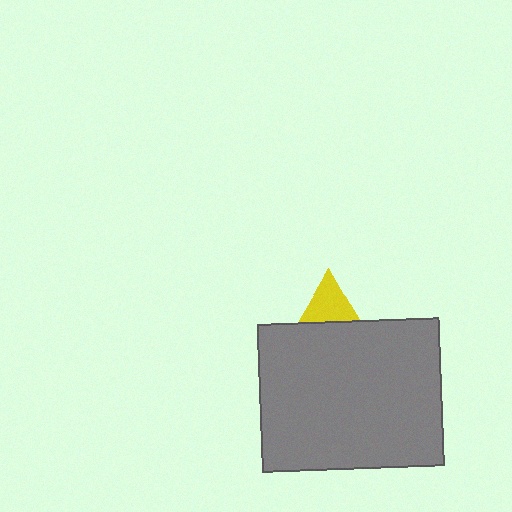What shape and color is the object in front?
The object in front is a gray rectangle.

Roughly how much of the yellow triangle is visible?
A small part of it is visible (roughly 41%).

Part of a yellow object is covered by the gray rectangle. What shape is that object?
It is a triangle.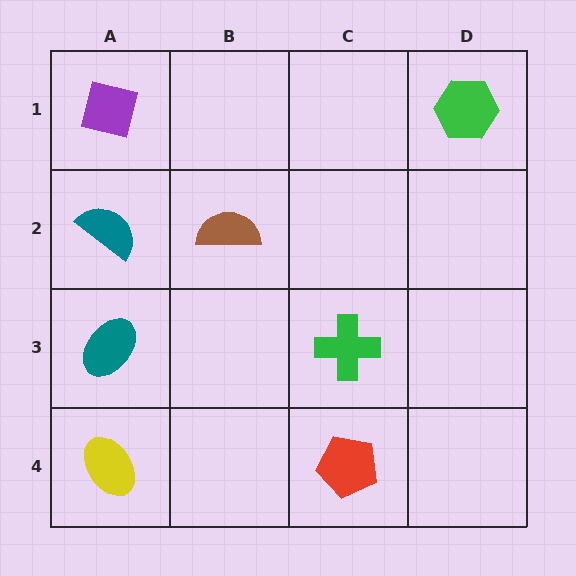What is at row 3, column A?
A teal ellipse.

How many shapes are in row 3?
2 shapes.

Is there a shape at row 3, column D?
No, that cell is empty.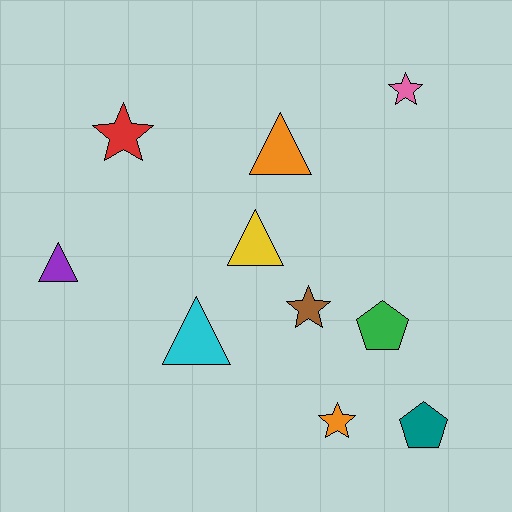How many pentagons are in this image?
There are 2 pentagons.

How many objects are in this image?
There are 10 objects.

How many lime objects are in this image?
There are no lime objects.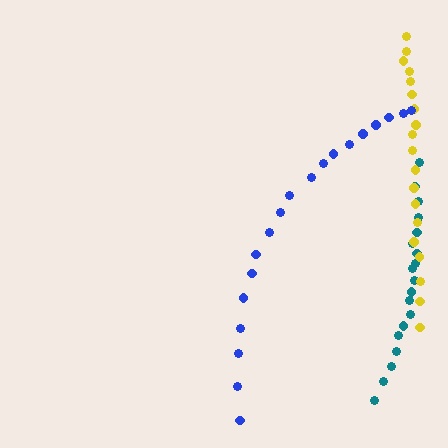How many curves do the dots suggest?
There are 3 distinct paths.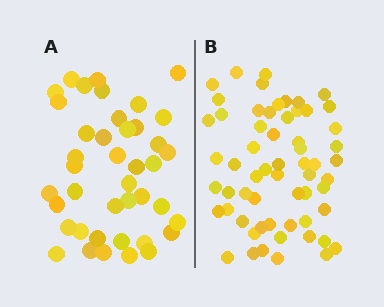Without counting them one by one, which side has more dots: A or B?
Region B (the right region) has more dots.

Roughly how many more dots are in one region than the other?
Region B has approximately 20 more dots than region A.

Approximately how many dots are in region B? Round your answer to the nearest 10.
About 60 dots.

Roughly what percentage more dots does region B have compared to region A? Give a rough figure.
About 45% more.